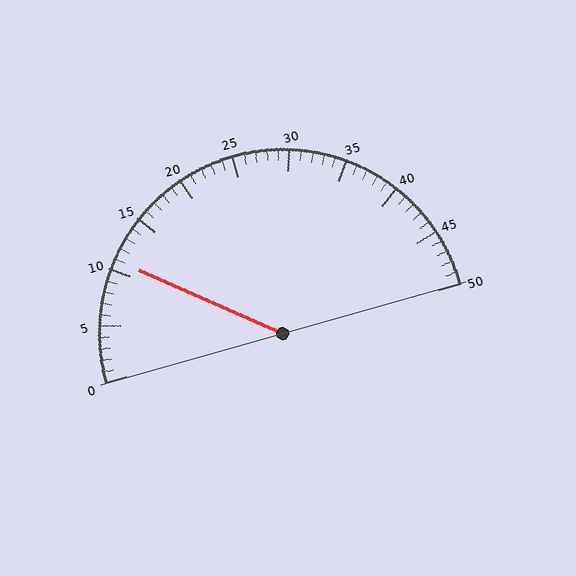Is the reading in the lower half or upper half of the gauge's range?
The reading is in the lower half of the range (0 to 50).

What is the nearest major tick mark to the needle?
The nearest major tick mark is 10.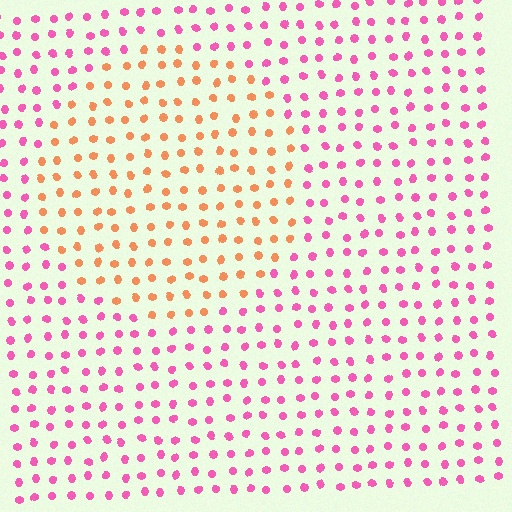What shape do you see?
I see a circle.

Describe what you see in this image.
The image is filled with small pink elements in a uniform arrangement. A circle-shaped region is visible where the elements are tinted to a slightly different hue, forming a subtle color boundary.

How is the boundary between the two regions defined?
The boundary is defined purely by a slight shift in hue (about 56 degrees). Spacing, size, and orientation are identical on both sides.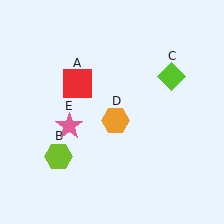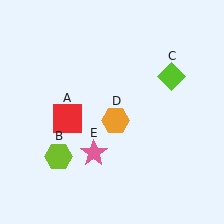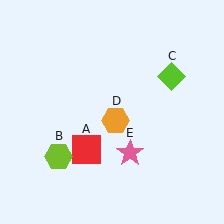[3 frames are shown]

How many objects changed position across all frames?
2 objects changed position: red square (object A), pink star (object E).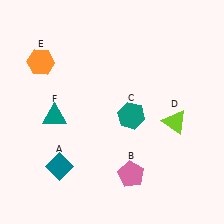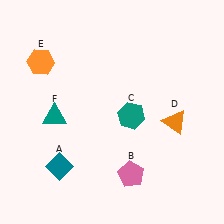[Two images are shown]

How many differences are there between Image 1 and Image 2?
There is 1 difference between the two images.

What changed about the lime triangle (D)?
In Image 1, D is lime. In Image 2, it changed to orange.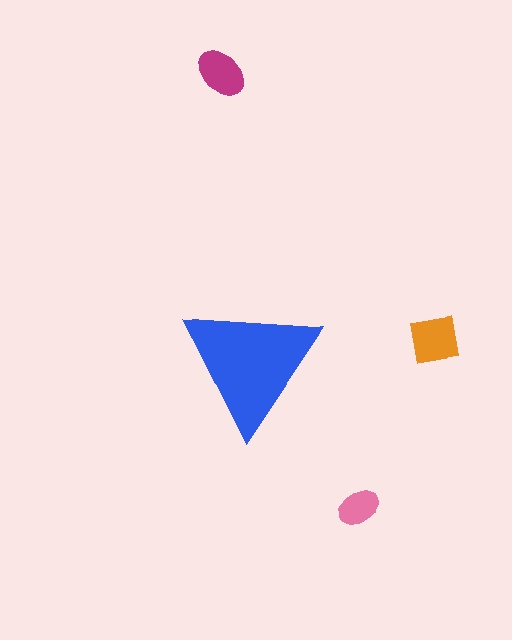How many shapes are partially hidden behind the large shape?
0 shapes are partially hidden.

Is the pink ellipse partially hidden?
No, the pink ellipse is fully visible.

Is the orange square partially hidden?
No, the orange square is fully visible.